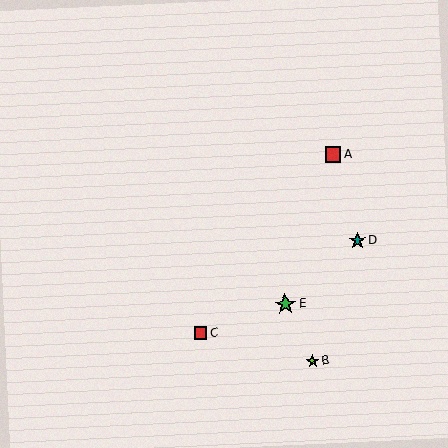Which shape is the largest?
The green star (labeled E) is the largest.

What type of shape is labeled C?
Shape C is a red square.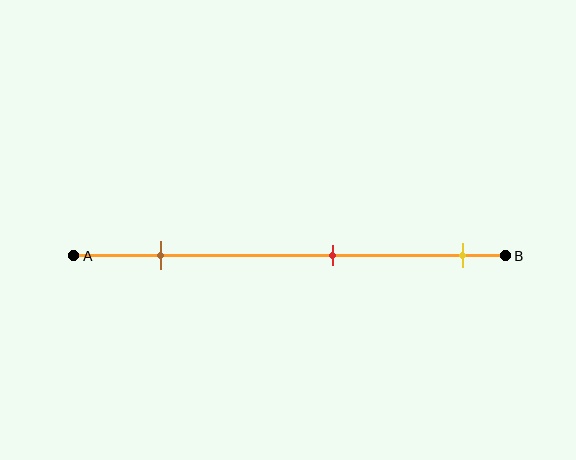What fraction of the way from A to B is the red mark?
The red mark is approximately 60% (0.6) of the way from A to B.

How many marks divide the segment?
There are 3 marks dividing the segment.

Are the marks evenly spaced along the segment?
Yes, the marks are approximately evenly spaced.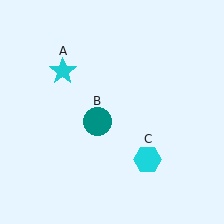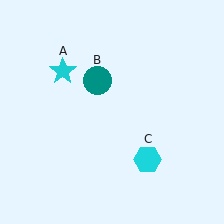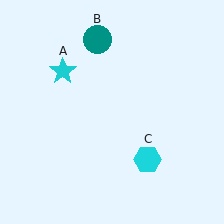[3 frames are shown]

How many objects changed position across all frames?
1 object changed position: teal circle (object B).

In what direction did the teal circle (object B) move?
The teal circle (object B) moved up.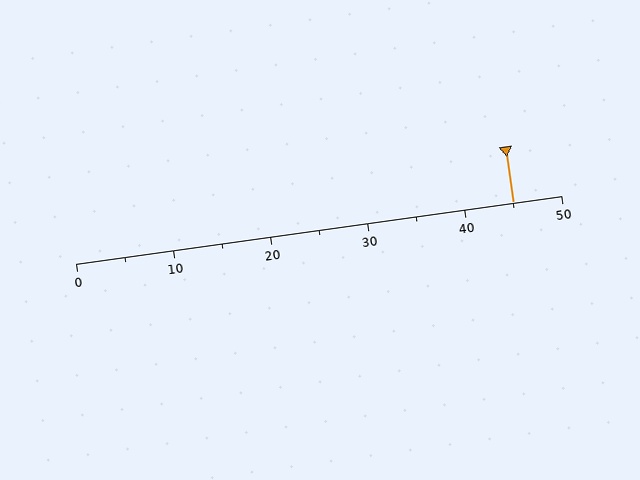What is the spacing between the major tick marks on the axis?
The major ticks are spaced 10 apart.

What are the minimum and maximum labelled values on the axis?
The axis runs from 0 to 50.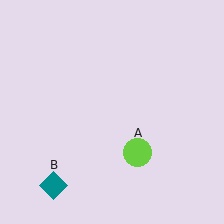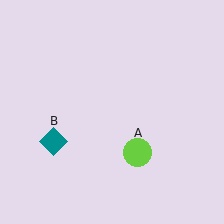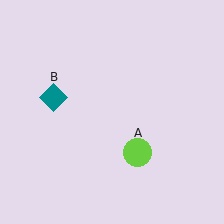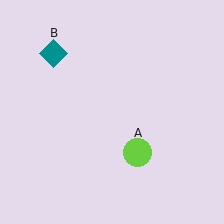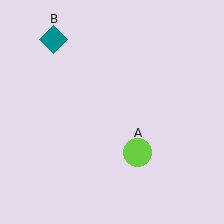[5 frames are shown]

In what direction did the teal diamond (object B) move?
The teal diamond (object B) moved up.